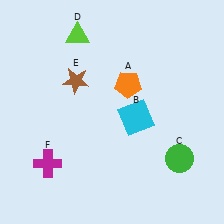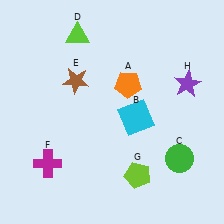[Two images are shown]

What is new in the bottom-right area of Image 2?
A lime pentagon (G) was added in the bottom-right area of Image 2.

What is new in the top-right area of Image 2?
A purple star (H) was added in the top-right area of Image 2.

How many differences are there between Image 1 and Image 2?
There are 2 differences between the two images.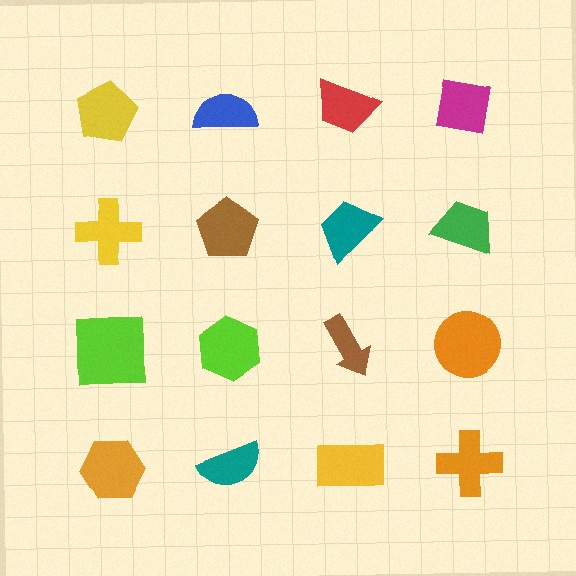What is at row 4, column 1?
An orange hexagon.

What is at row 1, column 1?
A yellow pentagon.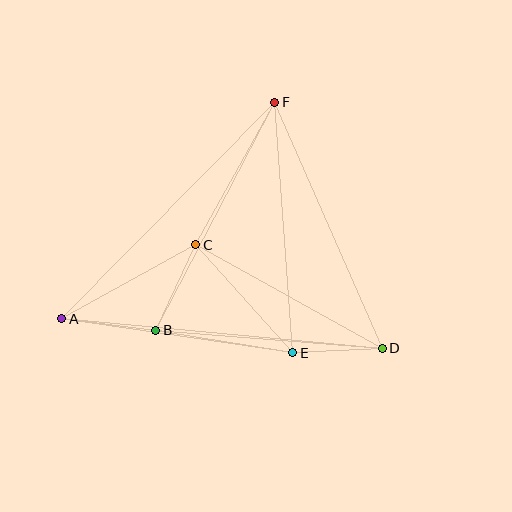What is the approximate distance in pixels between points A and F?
The distance between A and F is approximately 303 pixels.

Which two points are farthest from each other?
Points A and D are farthest from each other.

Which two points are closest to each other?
Points D and E are closest to each other.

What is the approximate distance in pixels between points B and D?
The distance between B and D is approximately 227 pixels.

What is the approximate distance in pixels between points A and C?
The distance between A and C is approximately 153 pixels.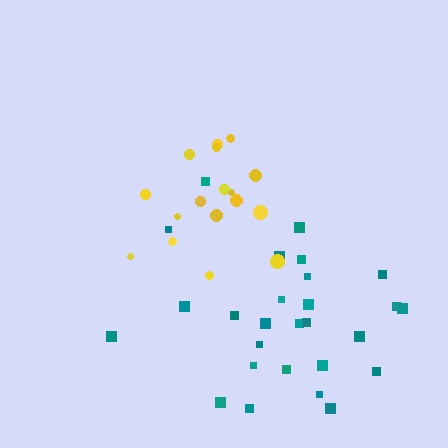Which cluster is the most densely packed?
Yellow.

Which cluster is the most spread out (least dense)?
Teal.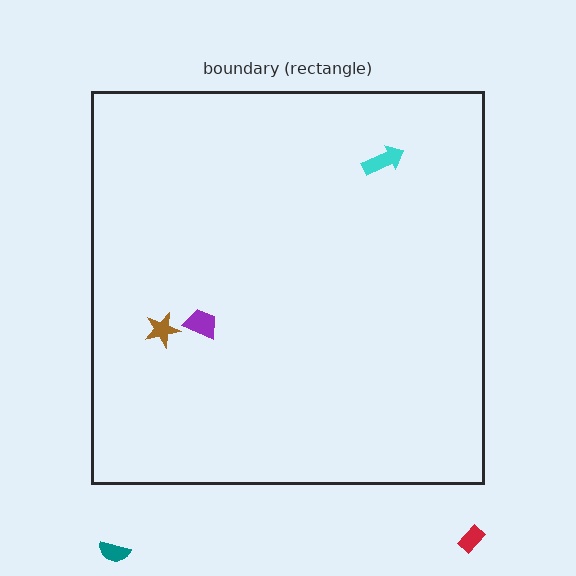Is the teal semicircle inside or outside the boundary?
Outside.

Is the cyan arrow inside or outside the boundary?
Inside.